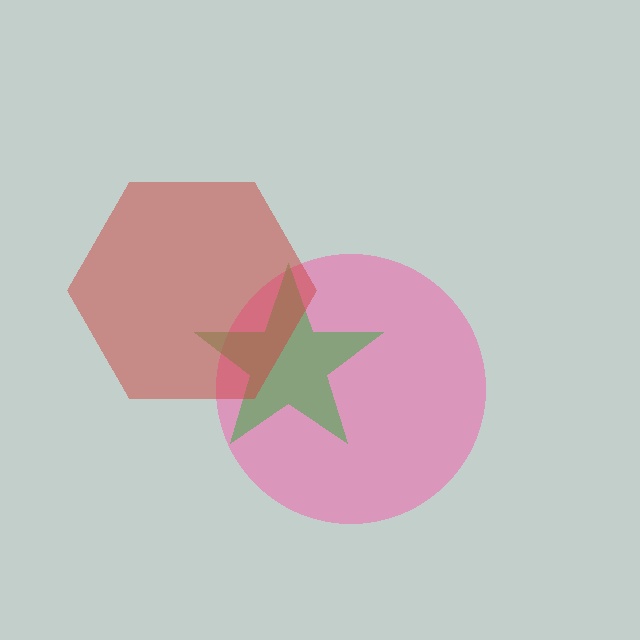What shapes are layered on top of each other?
The layered shapes are: a pink circle, a green star, a red hexagon.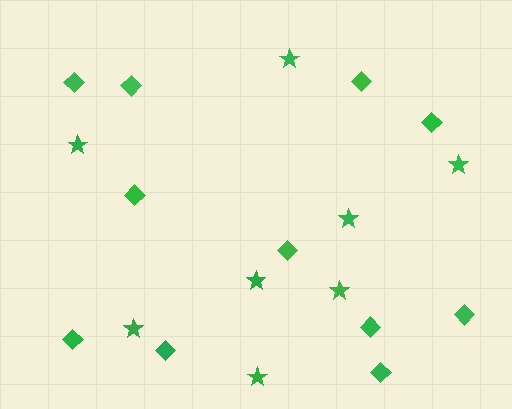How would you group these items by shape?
There are 2 groups: one group of diamonds (11) and one group of stars (8).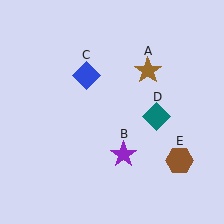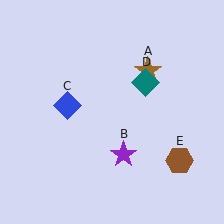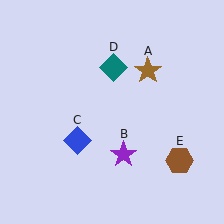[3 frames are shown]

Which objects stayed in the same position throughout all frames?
Brown star (object A) and purple star (object B) and brown hexagon (object E) remained stationary.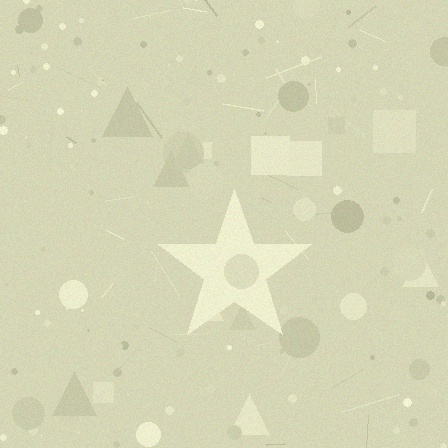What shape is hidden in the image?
A star is hidden in the image.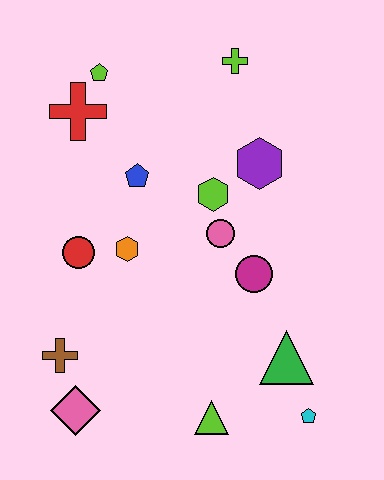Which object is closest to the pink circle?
The lime hexagon is closest to the pink circle.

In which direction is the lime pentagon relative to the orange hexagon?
The lime pentagon is above the orange hexagon.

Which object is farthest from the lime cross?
The pink diamond is farthest from the lime cross.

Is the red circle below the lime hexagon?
Yes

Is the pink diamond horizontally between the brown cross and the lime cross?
Yes